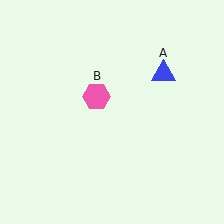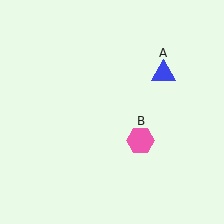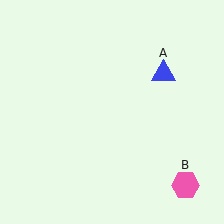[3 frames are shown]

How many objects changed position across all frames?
1 object changed position: pink hexagon (object B).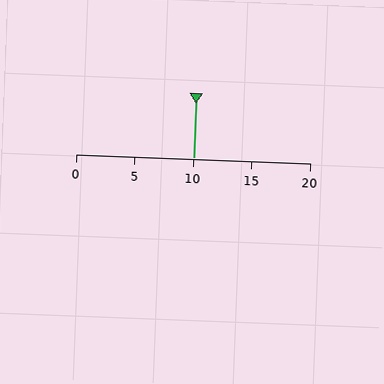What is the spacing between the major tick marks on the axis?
The major ticks are spaced 5 apart.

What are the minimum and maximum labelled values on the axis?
The axis runs from 0 to 20.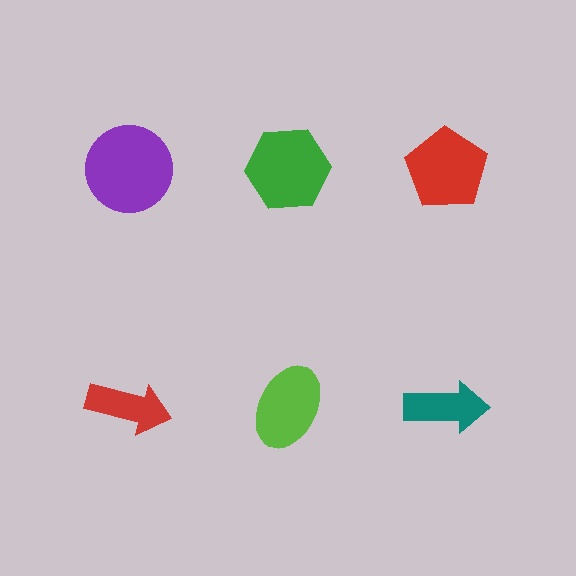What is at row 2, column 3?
A teal arrow.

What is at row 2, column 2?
A lime ellipse.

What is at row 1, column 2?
A green hexagon.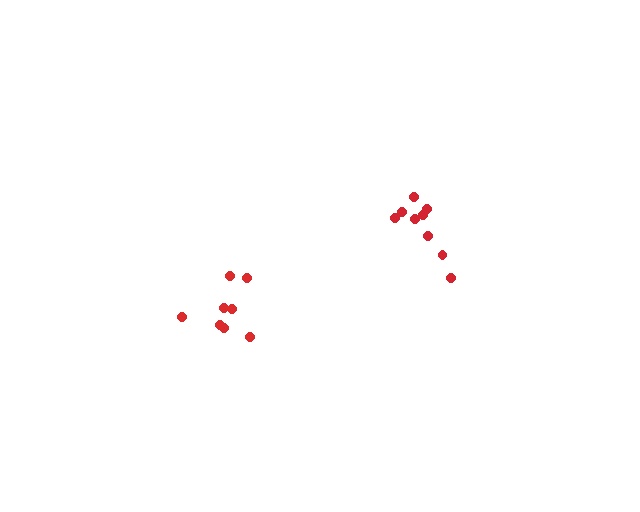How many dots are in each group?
Group 1: 9 dots, Group 2: 8 dots (17 total).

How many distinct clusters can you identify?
There are 2 distinct clusters.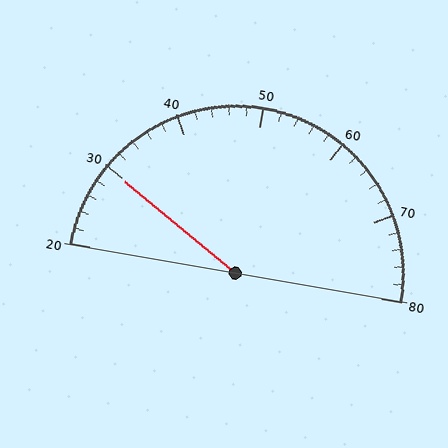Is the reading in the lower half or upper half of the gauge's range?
The reading is in the lower half of the range (20 to 80).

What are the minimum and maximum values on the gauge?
The gauge ranges from 20 to 80.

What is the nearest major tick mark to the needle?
The nearest major tick mark is 30.